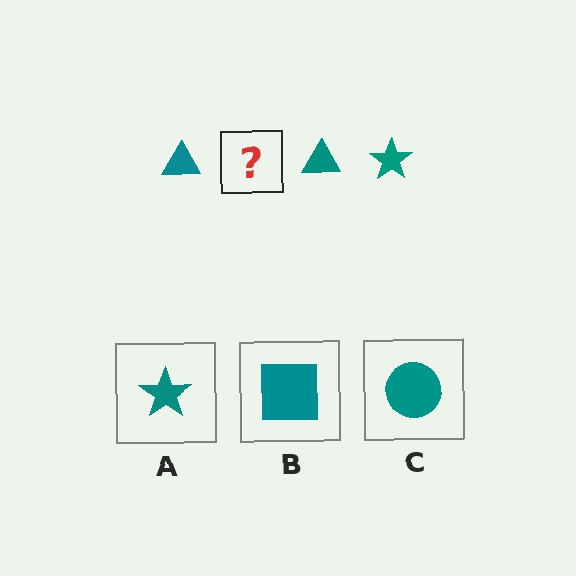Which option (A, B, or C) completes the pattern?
A.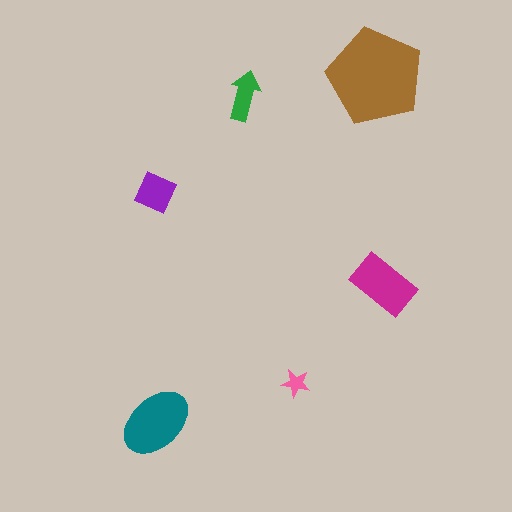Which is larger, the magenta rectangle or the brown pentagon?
The brown pentagon.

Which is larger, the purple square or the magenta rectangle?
The magenta rectangle.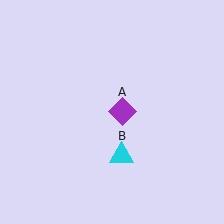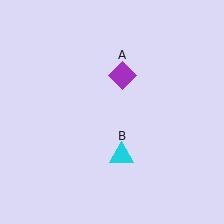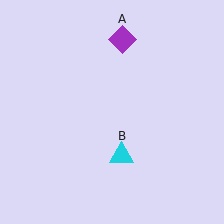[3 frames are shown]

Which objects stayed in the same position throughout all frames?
Cyan triangle (object B) remained stationary.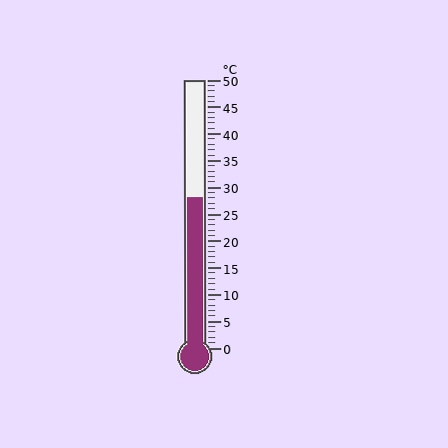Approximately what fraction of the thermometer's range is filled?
The thermometer is filled to approximately 55% of its range.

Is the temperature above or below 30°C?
The temperature is below 30°C.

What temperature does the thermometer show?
The thermometer shows approximately 28°C.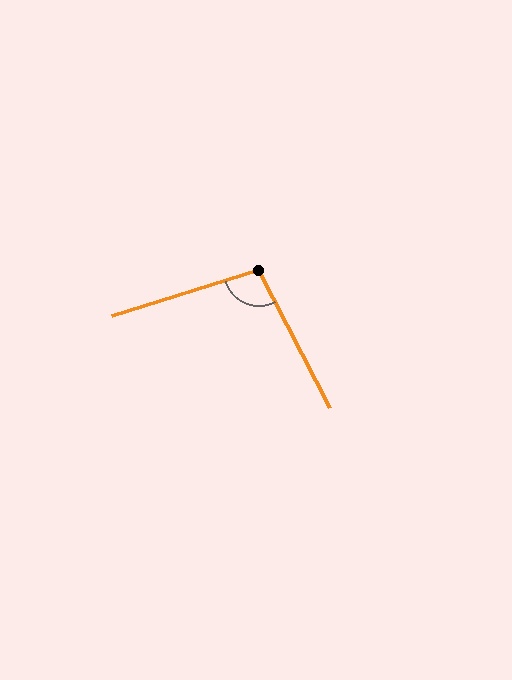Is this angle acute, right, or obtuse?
It is obtuse.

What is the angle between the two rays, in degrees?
Approximately 100 degrees.